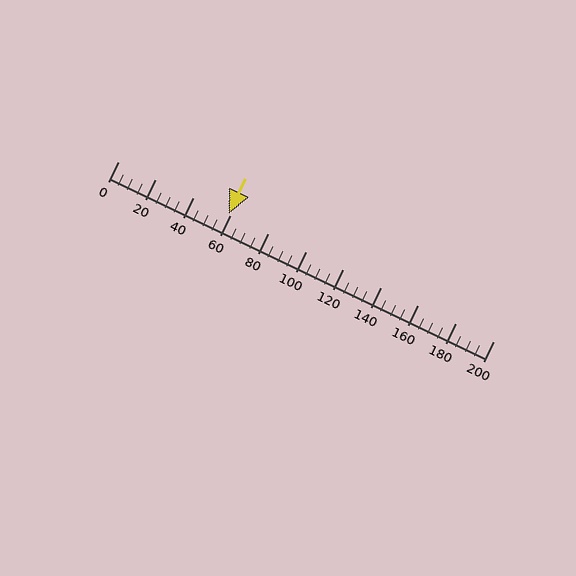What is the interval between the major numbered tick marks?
The major tick marks are spaced 20 units apart.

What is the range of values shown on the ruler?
The ruler shows values from 0 to 200.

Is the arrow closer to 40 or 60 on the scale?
The arrow is closer to 60.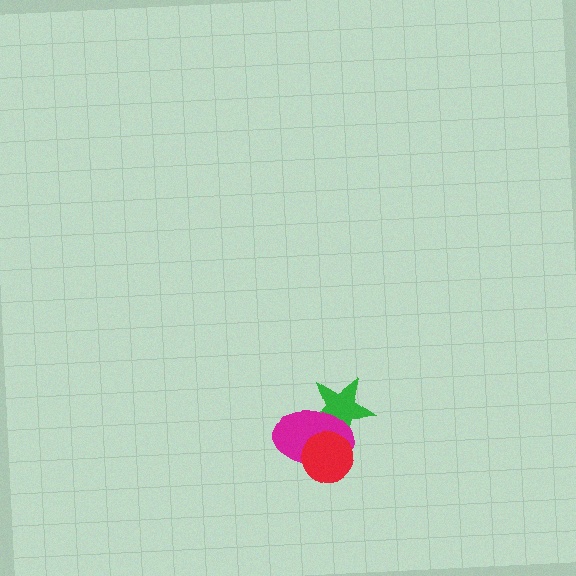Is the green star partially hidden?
Yes, it is partially covered by another shape.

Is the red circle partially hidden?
No, no other shape covers it.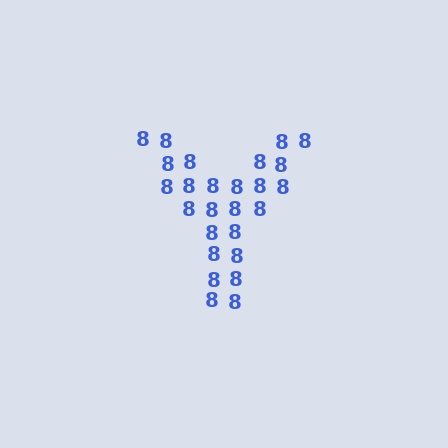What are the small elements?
The small elements are digit 8's.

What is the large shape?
The large shape is the letter Y.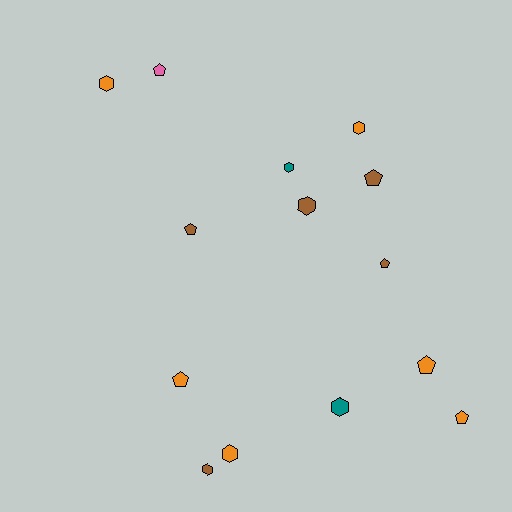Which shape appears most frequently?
Pentagon, with 7 objects.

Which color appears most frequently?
Orange, with 6 objects.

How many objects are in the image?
There are 14 objects.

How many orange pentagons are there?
There are 3 orange pentagons.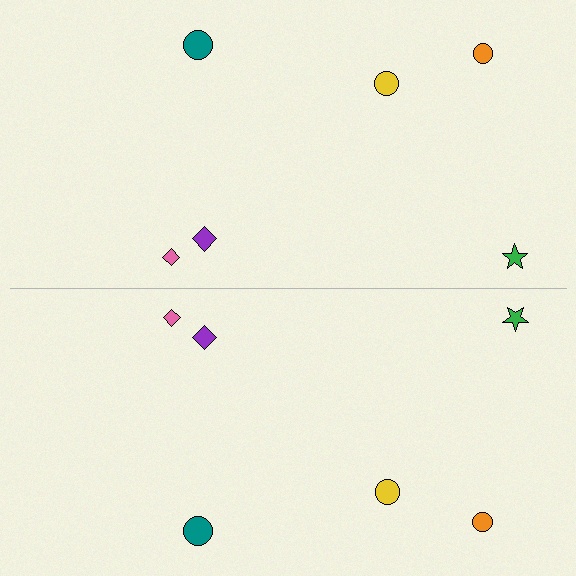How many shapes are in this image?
There are 12 shapes in this image.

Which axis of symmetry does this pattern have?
The pattern has a horizontal axis of symmetry running through the center of the image.